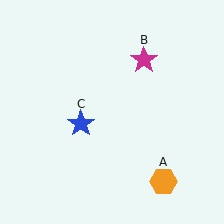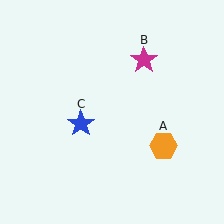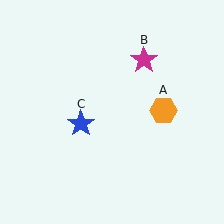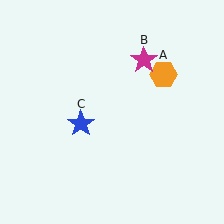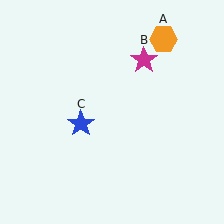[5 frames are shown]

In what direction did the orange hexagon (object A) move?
The orange hexagon (object A) moved up.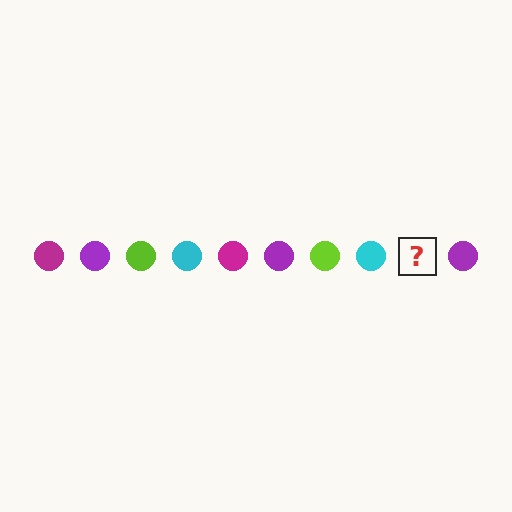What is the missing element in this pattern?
The missing element is a magenta circle.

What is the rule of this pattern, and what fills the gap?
The rule is that the pattern cycles through magenta, purple, lime, cyan circles. The gap should be filled with a magenta circle.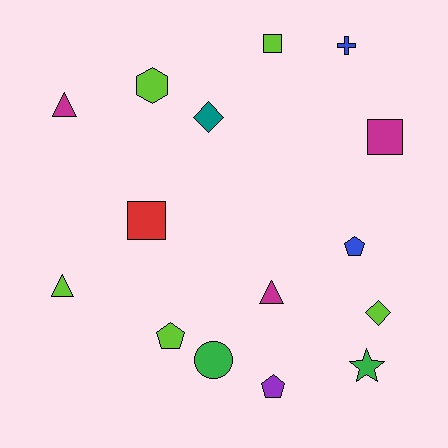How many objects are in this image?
There are 15 objects.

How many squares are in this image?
There are 3 squares.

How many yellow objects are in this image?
There are no yellow objects.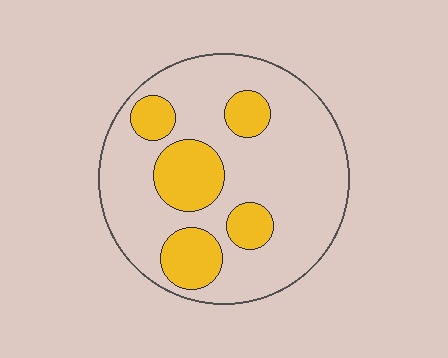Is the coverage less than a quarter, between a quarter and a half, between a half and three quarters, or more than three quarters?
Between a quarter and a half.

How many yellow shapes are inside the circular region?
5.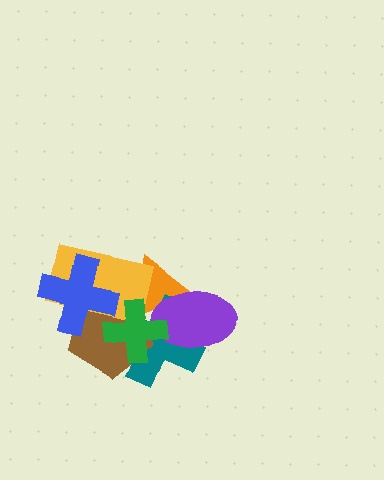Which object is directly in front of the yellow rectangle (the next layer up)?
The blue cross is directly in front of the yellow rectangle.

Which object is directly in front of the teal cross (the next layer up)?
The brown pentagon is directly in front of the teal cross.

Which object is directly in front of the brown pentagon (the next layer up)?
The yellow rectangle is directly in front of the brown pentagon.